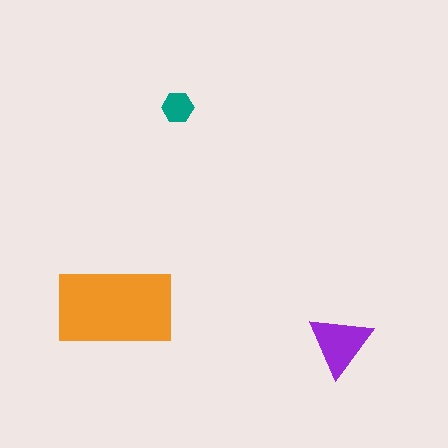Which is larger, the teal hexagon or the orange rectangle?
The orange rectangle.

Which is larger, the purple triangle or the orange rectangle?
The orange rectangle.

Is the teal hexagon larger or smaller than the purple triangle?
Smaller.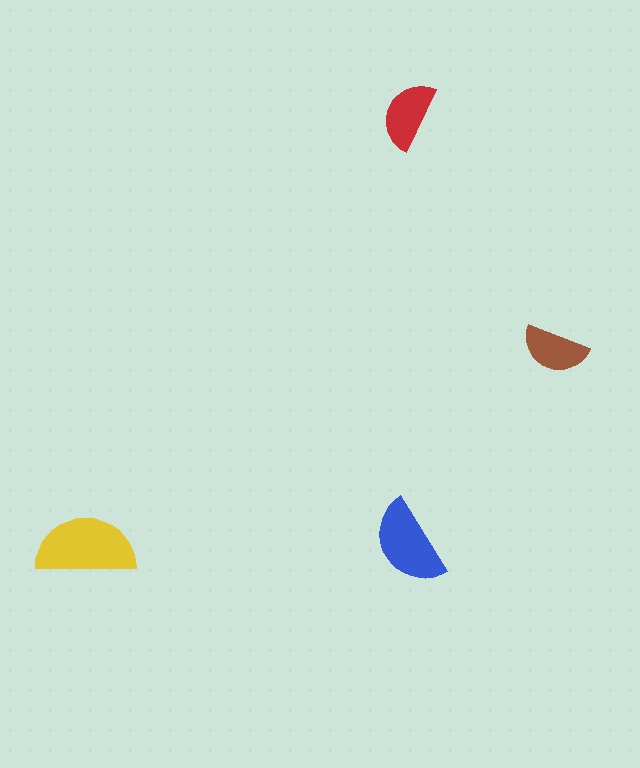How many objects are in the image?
There are 4 objects in the image.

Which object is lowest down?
The blue semicircle is bottommost.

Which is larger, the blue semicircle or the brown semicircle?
The blue one.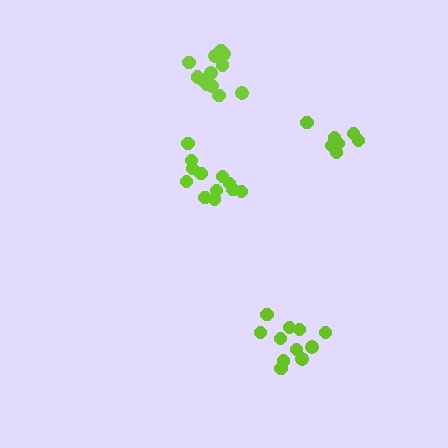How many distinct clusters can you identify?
There are 4 distinct clusters.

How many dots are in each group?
Group 1: 11 dots, Group 2: 12 dots, Group 3: 12 dots, Group 4: 8 dots (43 total).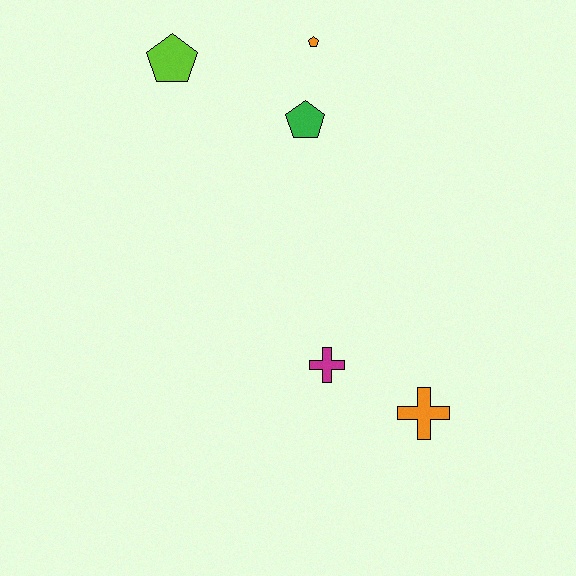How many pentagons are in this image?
There are 3 pentagons.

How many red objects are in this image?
There are no red objects.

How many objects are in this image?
There are 5 objects.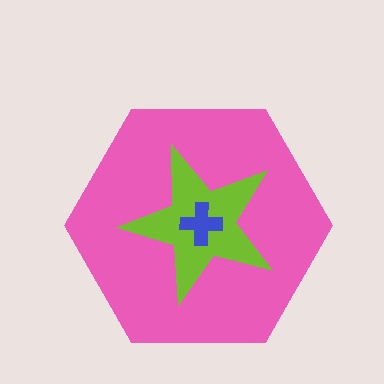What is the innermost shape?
The blue cross.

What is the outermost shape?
The pink hexagon.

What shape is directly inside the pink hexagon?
The lime star.